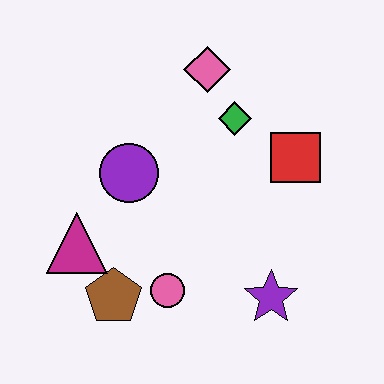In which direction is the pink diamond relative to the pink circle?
The pink diamond is above the pink circle.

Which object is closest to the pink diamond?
The green diamond is closest to the pink diamond.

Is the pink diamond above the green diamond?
Yes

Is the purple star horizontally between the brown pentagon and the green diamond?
No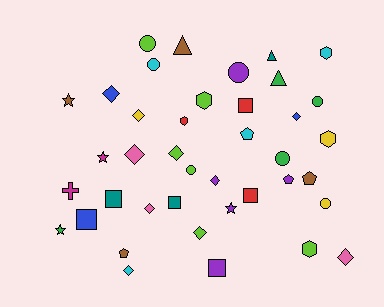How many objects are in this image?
There are 40 objects.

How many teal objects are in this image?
There are 3 teal objects.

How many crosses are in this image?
There is 1 cross.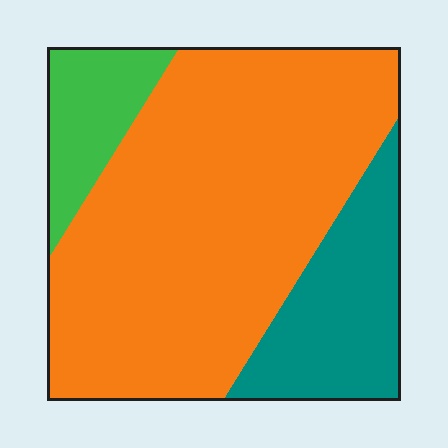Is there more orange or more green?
Orange.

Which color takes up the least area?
Green, at roughly 10%.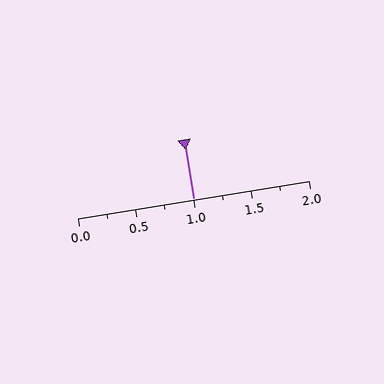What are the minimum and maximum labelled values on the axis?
The axis runs from 0.0 to 2.0.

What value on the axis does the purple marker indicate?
The marker indicates approximately 1.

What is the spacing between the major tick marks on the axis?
The major ticks are spaced 0.5 apart.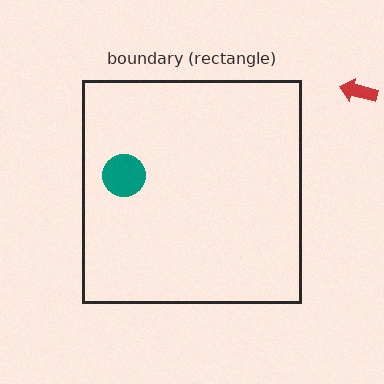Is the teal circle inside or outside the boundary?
Inside.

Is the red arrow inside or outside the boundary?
Outside.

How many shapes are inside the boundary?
1 inside, 1 outside.